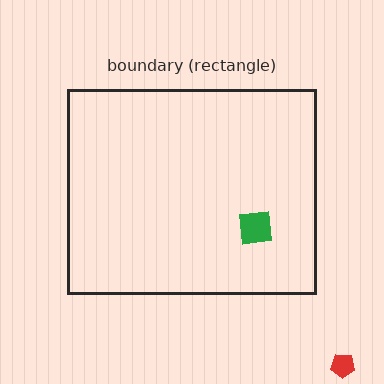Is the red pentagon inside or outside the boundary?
Outside.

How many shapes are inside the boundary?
1 inside, 1 outside.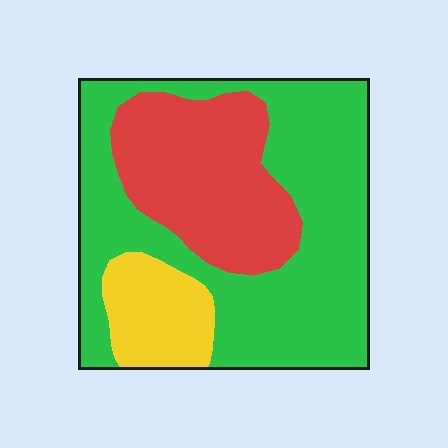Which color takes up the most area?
Green, at roughly 60%.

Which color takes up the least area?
Yellow, at roughly 15%.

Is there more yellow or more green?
Green.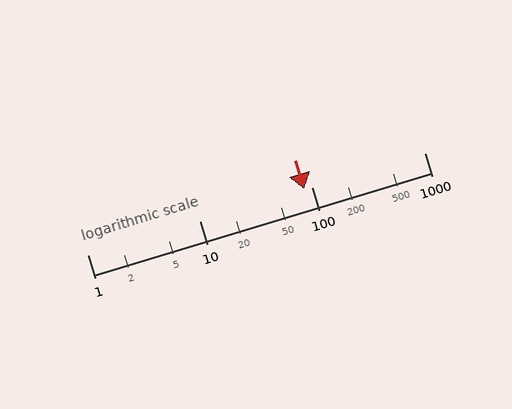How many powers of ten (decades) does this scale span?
The scale spans 3 decades, from 1 to 1000.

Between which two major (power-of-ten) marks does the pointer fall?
The pointer is between 10 and 100.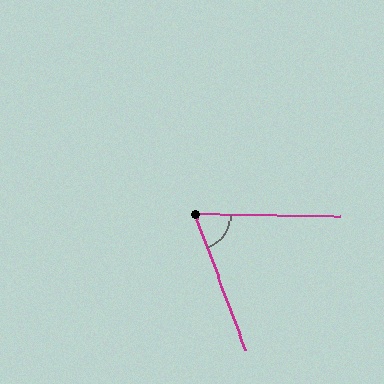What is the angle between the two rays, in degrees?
Approximately 69 degrees.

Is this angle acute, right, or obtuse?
It is acute.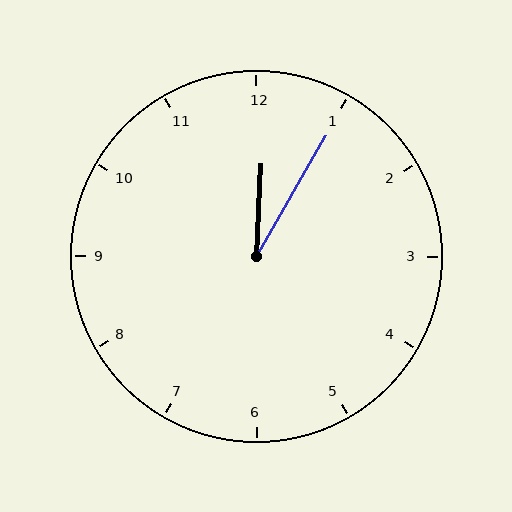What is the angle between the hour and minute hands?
Approximately 28 degrees.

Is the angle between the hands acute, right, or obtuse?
It is acute.